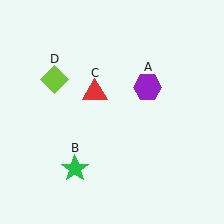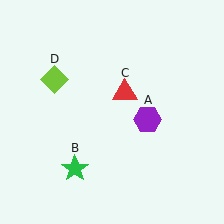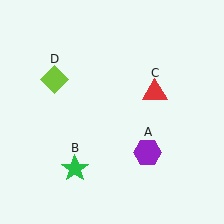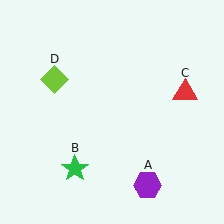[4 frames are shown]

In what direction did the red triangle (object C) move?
The red triangle (object C) moved right.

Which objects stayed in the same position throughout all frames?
Green star (object B) and lime diamond (object D) remained stationary.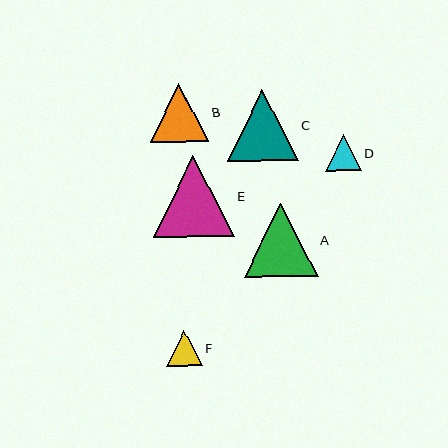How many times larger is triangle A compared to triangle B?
Triangle A is approximately 1.3 times the size of triangle B.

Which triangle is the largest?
Triangle E is the largest with a size of approximately 81 pixels.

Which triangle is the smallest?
Triangle F is the smallest with a size of approximately 36 pixels.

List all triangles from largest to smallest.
From largest to smallest: E, A, C, B, D, F.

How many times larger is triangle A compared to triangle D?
Triangle A is approximately 2.0 times the size of triangle D.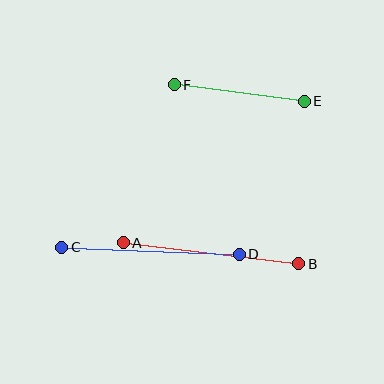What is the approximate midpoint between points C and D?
The midpoint is at approximately (151, 251) pixels.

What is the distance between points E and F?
The distance is approximately 131 pixels.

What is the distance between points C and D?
The distance is approximately 178 pixels.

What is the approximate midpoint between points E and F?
The midpoint is at approximately (239, 93) pixels.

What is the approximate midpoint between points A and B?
The midpoint is at approximately (211, 253) pixels.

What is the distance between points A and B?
The distance is approximately 177 pixels.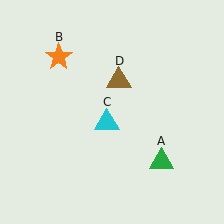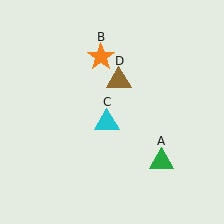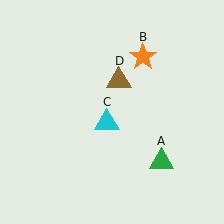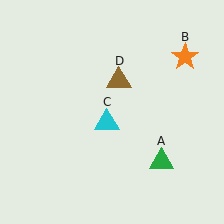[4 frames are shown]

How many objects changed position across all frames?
1 object changed position: orange star (object B).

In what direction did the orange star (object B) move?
The orange star (object B) moved right.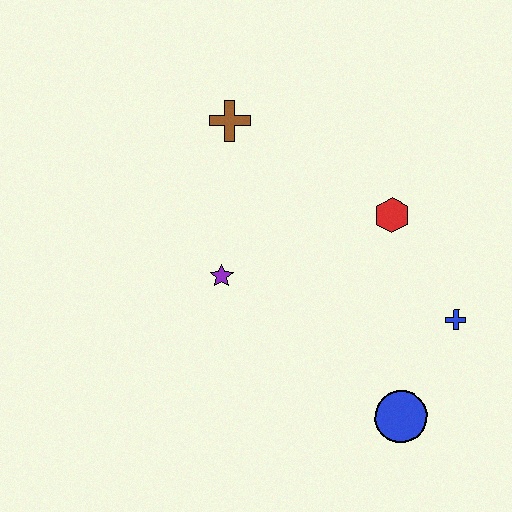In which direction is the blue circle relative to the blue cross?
The blue circle is below the blue cross.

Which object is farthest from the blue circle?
The brown cross is farthest from the blue circle.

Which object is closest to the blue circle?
The blue cross is closest to the blue circle.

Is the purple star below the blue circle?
No